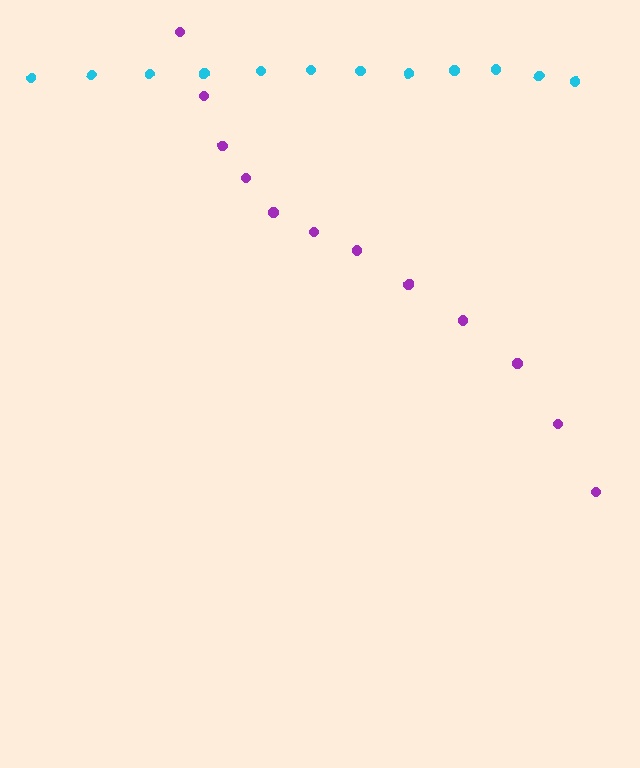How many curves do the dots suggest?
There are 2 distinct paths.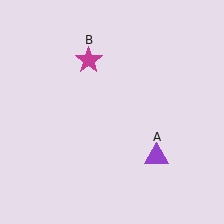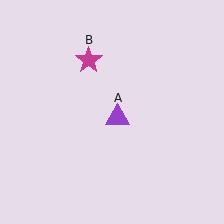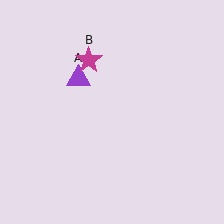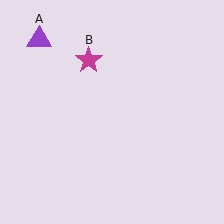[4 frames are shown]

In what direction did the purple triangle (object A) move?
The purple triangle (object A) moved up and to the left.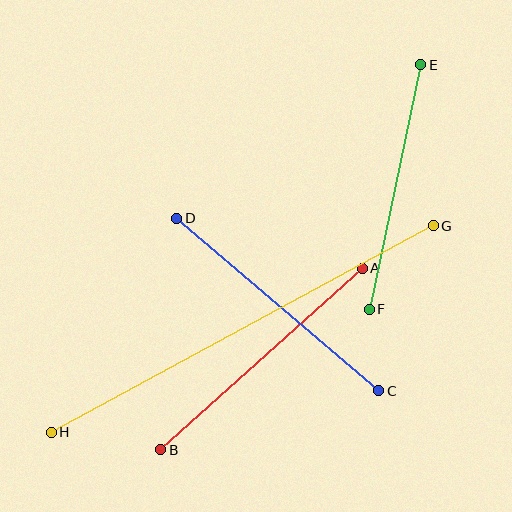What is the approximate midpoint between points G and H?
The midpoint is at approximately (242, 329) pixels.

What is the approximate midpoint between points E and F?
The midpoint is at approximately (395, 187) pixels.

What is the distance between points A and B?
The distance is approximately 271 pixels.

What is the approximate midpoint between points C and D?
The midpoint is at approximately (278, 305) pixels.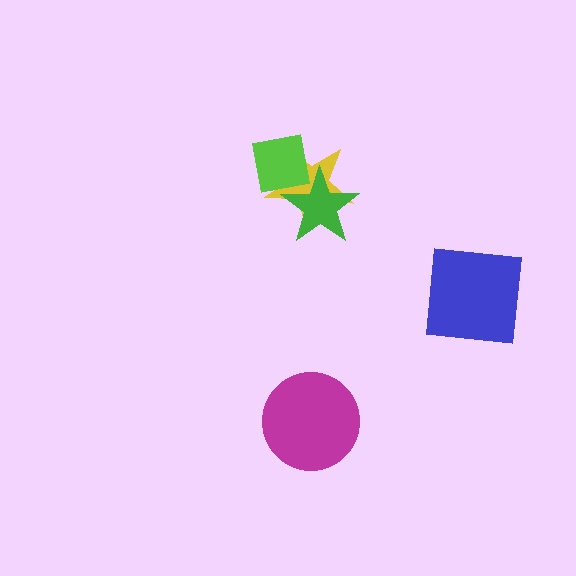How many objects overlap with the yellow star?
2 objects overlap with the yellow star.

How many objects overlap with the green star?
2 objects overlap with the green star.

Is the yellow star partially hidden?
Yes, it is partially covered by another shape.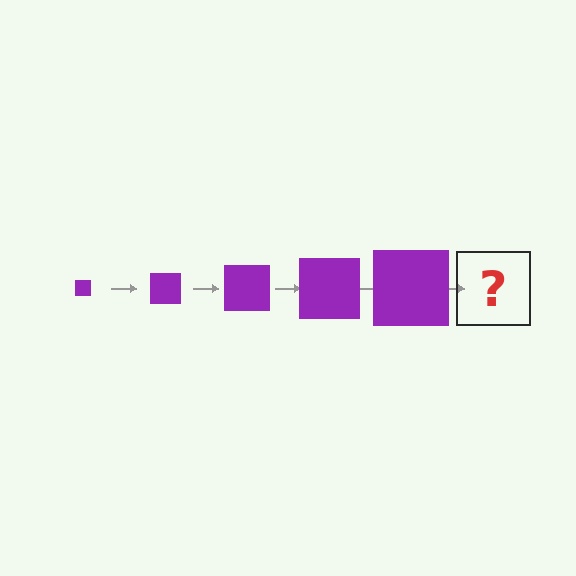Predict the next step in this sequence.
The next step is a purple square, larger than the previous one.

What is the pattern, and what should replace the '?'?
The pattern is that the square gets progressively larger each step. The '?' should be a purple square, larger than the previous one.